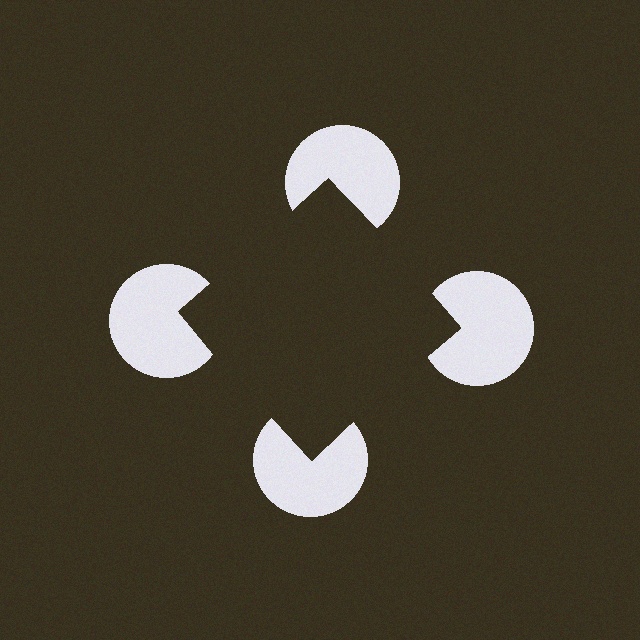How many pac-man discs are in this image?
There are 4 — one at each vertex of the illusory square.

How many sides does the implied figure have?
4 sides.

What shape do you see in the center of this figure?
An illusory square — its edges are inferred from the aligned wedge cuts in the pac-man discs, not physically drawn.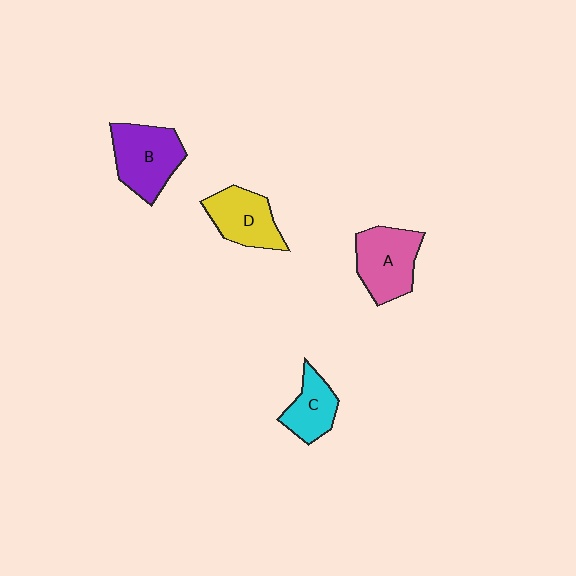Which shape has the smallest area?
Shape C (cyan).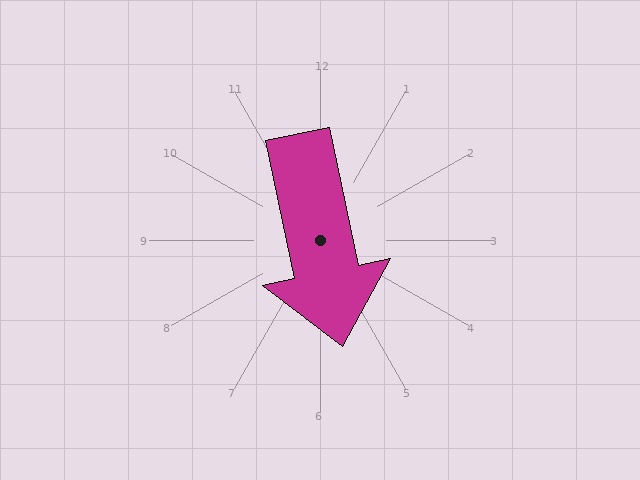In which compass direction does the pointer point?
South.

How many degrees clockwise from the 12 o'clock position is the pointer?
Approximately 168 degrees.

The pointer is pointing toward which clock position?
Roughly 6 o'clock.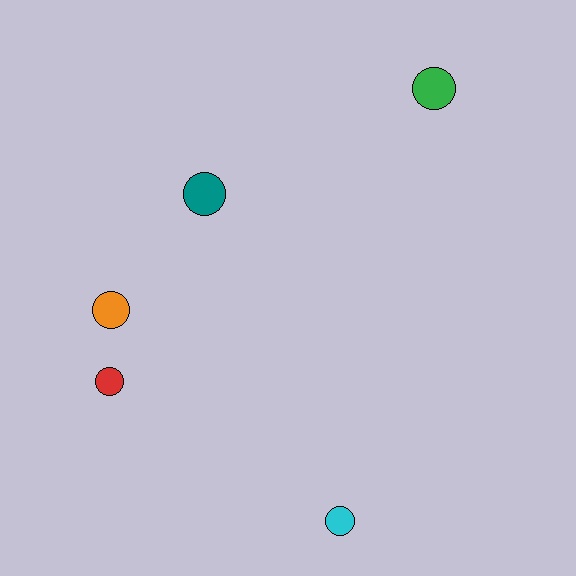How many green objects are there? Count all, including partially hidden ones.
There is 1 green object.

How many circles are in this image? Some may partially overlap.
There are 5 circles.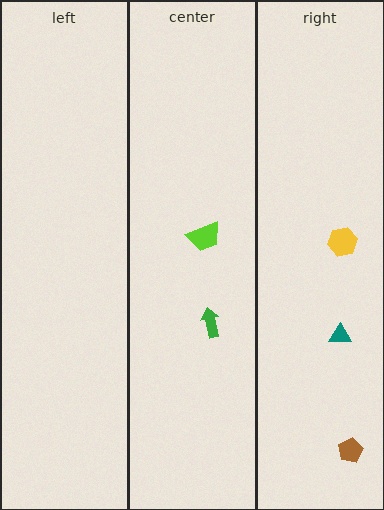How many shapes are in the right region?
3.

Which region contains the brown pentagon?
The right region.